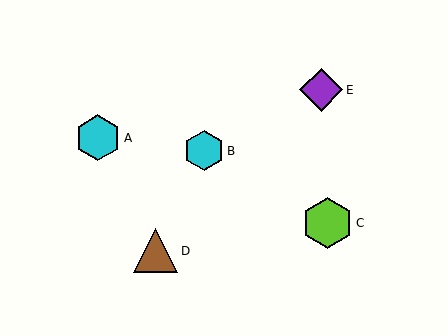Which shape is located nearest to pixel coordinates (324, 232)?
The lime hexagon (labeled C) at (328, 223) is nearest to that location.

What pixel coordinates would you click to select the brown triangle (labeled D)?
Click at (155, 251) to select the brown triangle D.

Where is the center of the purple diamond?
The center of the purple diamond is at (321, 90).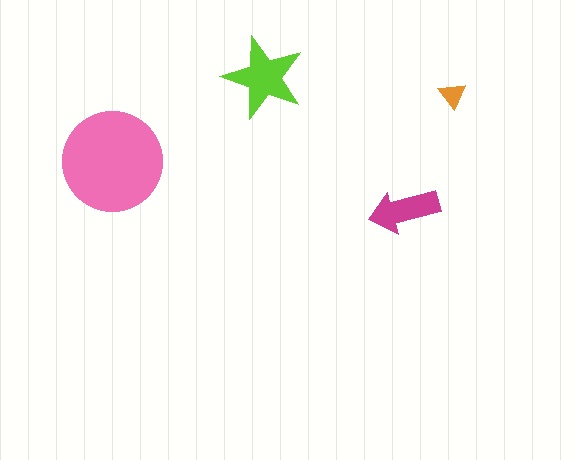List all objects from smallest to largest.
The orange triangle, the magenta arrow, the lime star, the pink circle.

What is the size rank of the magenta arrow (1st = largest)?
3rd.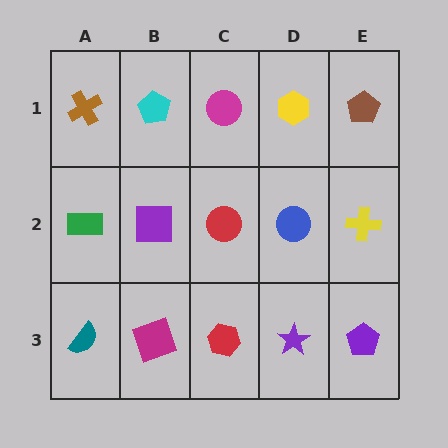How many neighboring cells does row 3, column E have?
2.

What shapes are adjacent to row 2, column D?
A yellow hexagon (row 1, column D), a purple star (row 3, column D), a red circle (row 2, column C), a yellow cross (row 2, column E).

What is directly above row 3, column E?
A yellow cross.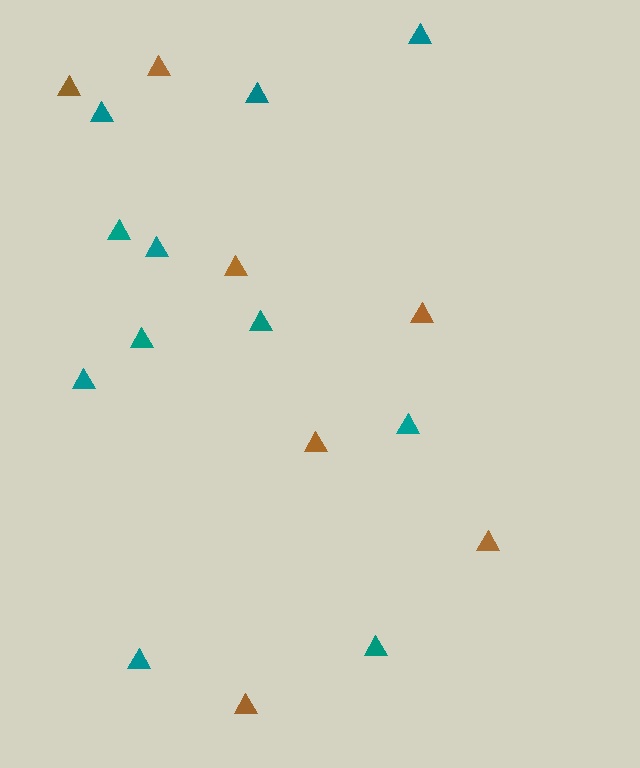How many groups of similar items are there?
There are 2 groups: one group of teal triangles (11) and one group of brown triangles (7).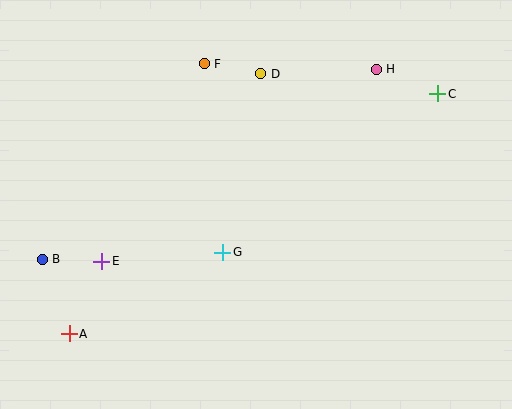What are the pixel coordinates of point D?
Point D is at (261, 74).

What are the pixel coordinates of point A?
Point A is at (69, 334).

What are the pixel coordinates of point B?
Point B is at (42, 259).